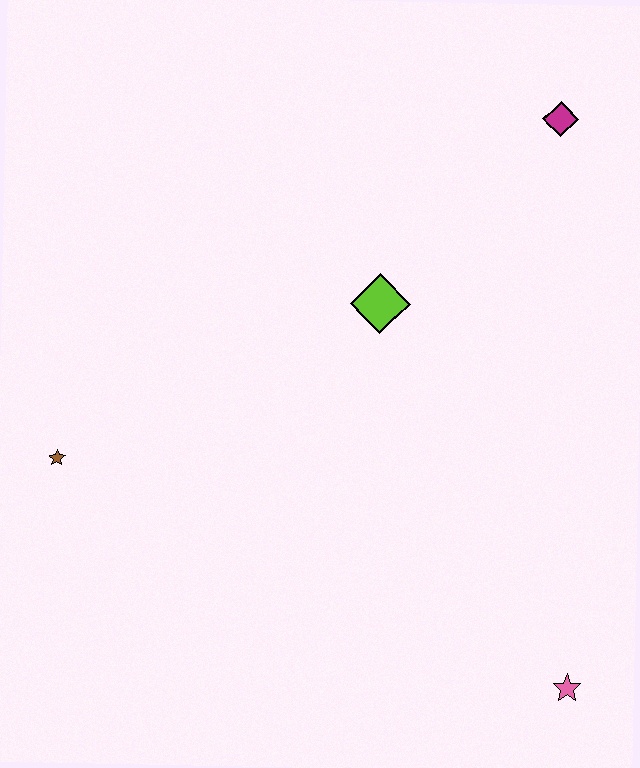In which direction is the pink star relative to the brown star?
The pink star is to the right of the brown star.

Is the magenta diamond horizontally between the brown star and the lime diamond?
No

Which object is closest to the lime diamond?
The magenta diamond is closest to the lime diamond.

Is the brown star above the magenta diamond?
No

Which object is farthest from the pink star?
The magenta diamond is farthest from the pink star.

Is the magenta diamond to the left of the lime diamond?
No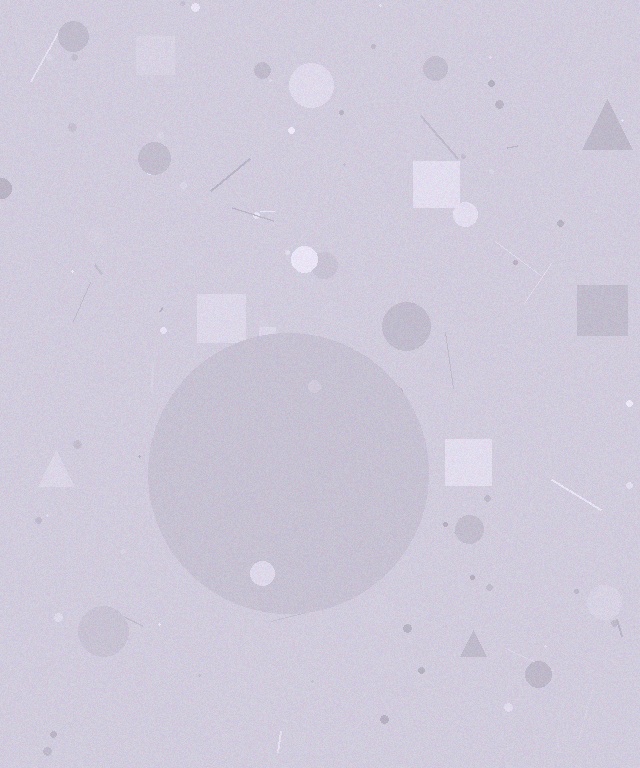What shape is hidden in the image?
A circle is hidden in the image.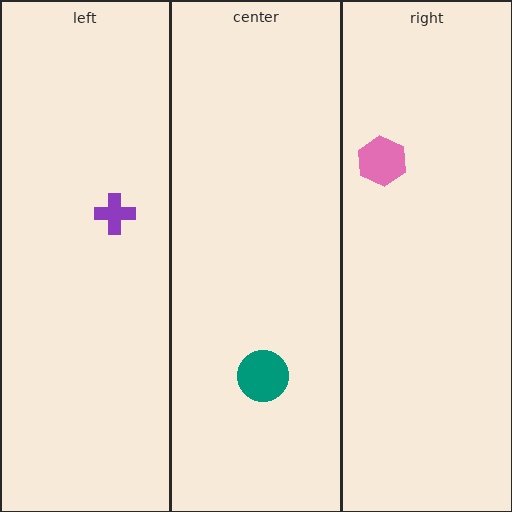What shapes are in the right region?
The pink hexagon.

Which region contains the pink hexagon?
The right region.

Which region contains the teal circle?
The center region.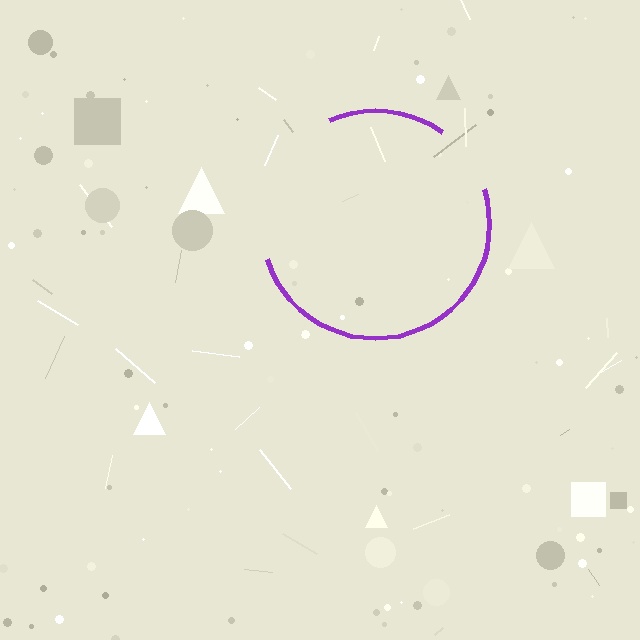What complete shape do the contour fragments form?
The contour fragments form a circle.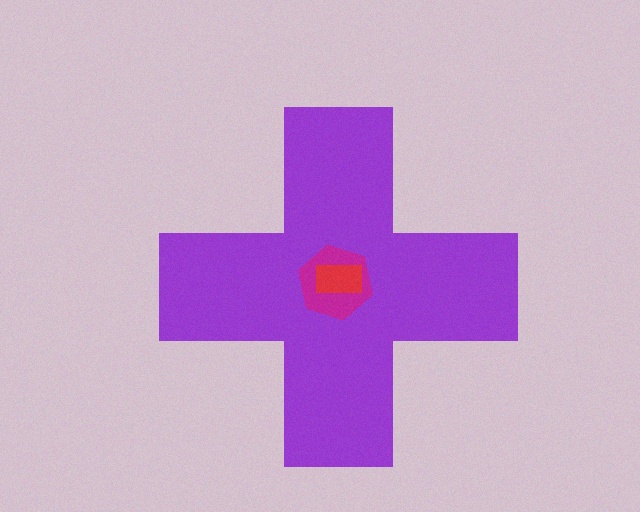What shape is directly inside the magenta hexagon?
The red rectangle.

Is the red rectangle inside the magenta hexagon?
Yes.